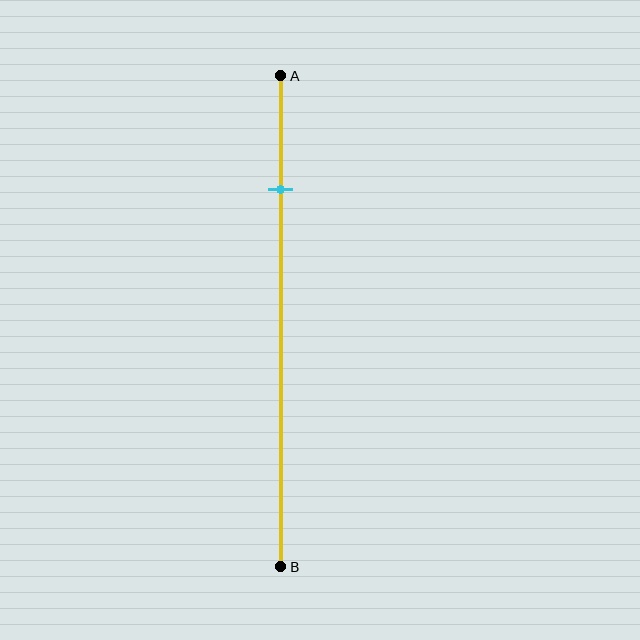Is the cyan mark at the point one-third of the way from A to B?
No, the mark is at about 25% from A, not at the 33% one-third point.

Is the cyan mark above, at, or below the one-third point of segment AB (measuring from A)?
The cyan mark is above the one-third point of segment AB.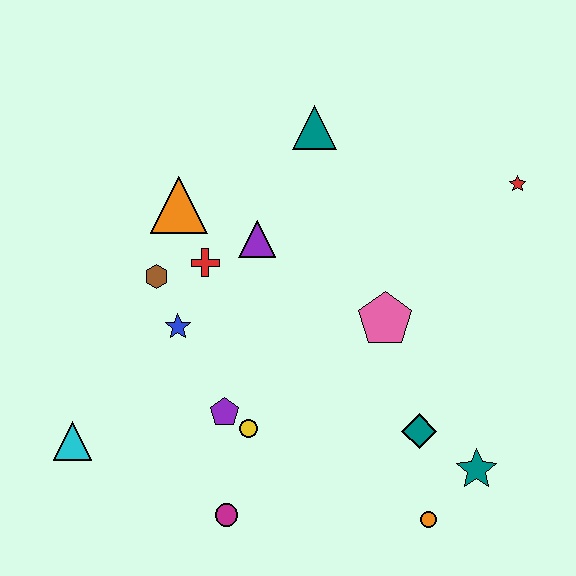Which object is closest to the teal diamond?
The teal star is closest to the teal diamond.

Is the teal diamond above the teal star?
Yes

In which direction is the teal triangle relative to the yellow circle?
The teal triangle is above the yellow circle.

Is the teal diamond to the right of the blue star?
Yes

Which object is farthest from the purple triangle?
The orange circle is farthest from the purple triangle.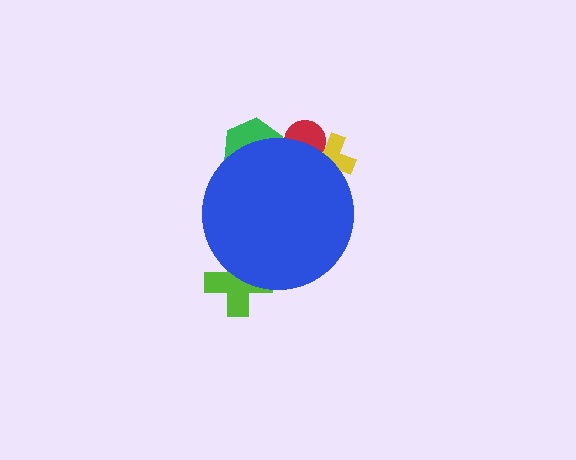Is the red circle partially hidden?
Yes, the red circle is partially hidden behind the blue circle.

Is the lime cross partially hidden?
Yes, the lime cross is partially hidden behind the blue circle.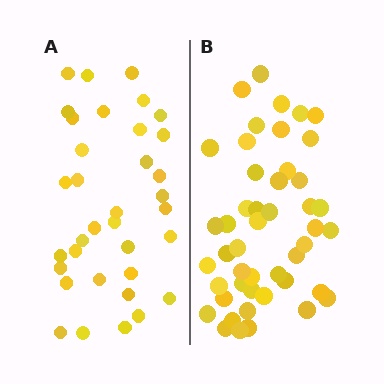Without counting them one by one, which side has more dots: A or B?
Region B (the right region) has more dots.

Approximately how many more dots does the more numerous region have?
Region B has roughly 12 or so more dots than region A.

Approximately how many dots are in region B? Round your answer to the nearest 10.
About 50 dots. (The exact count is 47, which rounds to 50.)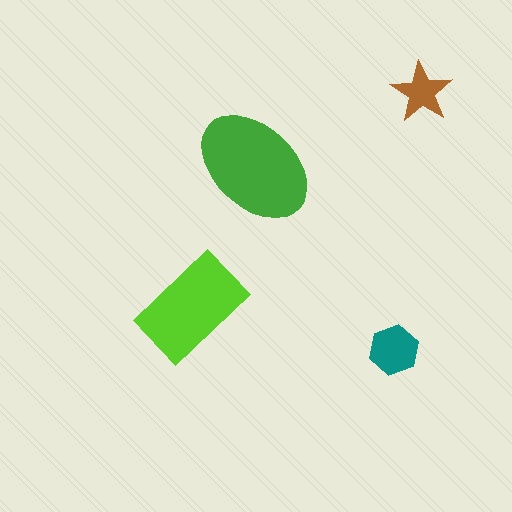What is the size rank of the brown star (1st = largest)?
4th.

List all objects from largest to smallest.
The green ellipse, the lime rectangle, the teal hexagon, the brown star.